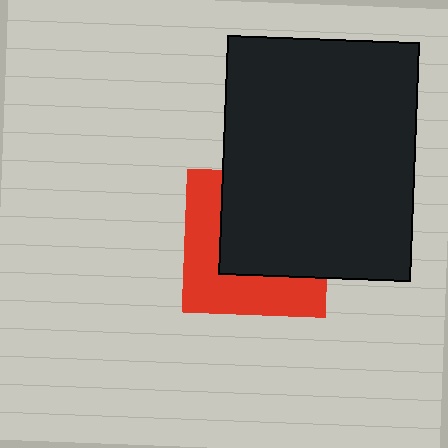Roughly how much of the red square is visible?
A small part of it is visible (roughly 44%).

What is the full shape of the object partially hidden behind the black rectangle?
The partially hidden object is a red square.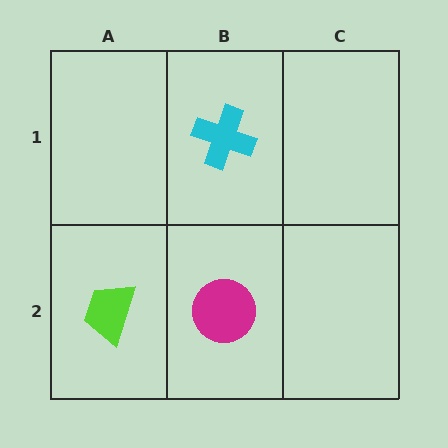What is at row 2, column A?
A lime trapezoid.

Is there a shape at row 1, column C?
No, that cell is empty.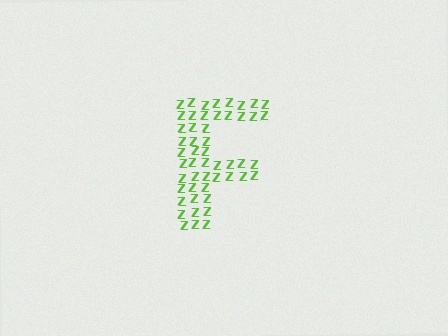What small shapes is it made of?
It is made of small letter Z's.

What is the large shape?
The large shape is the letter F.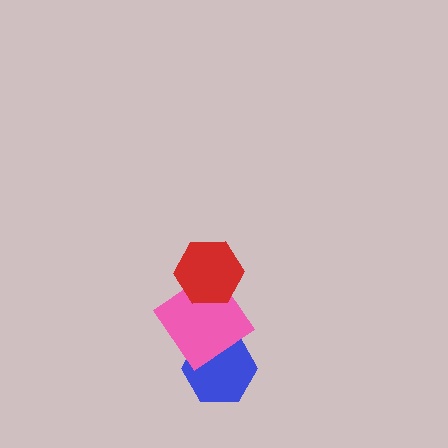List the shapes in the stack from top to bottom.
From top to bottom: the red hexagon, the pink diamond, the blue hexagon.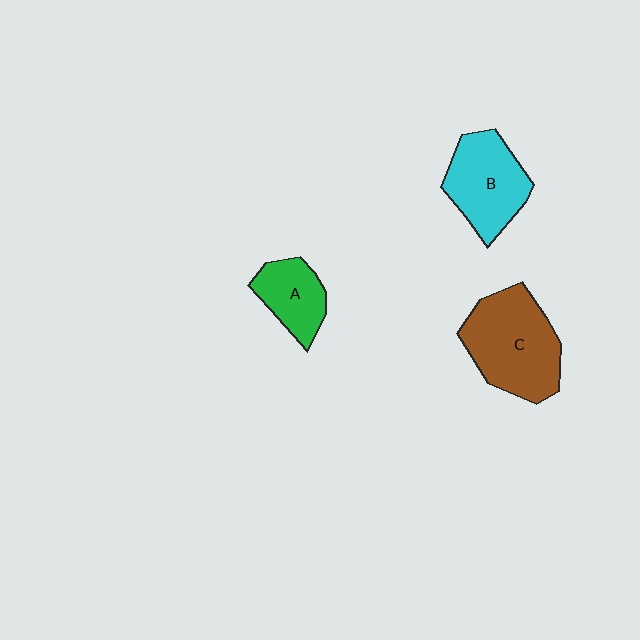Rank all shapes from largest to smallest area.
From largest to smallest: C (brown), B (cyan), A (green).